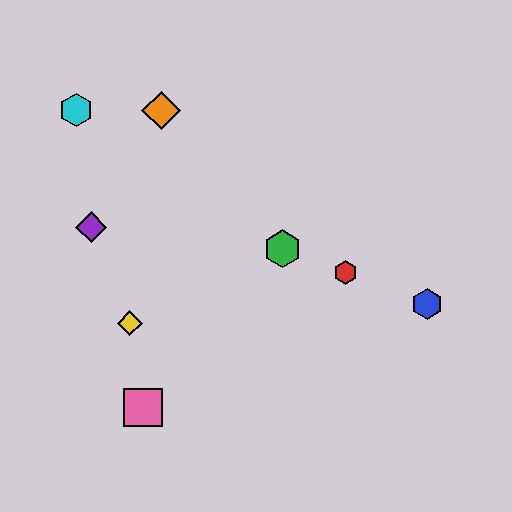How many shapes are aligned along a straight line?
3 shapes (the red hexagon, the blue hexagon, the green hexagon) are aligned along a straight line.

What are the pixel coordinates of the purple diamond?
The purple diamond is at (91, 227).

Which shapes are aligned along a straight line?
The red hexagon, the blue hexagon, the green hexagon are aligned along a straight line.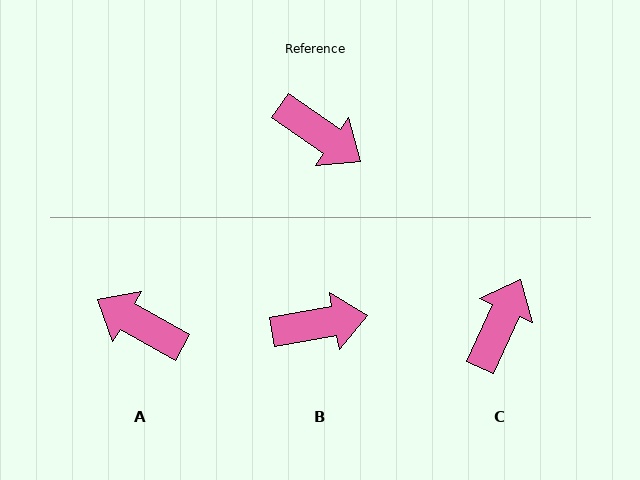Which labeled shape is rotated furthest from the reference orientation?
A, about 175 degrees away.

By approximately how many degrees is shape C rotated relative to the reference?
Approximately 100 degrees counter-clockwise.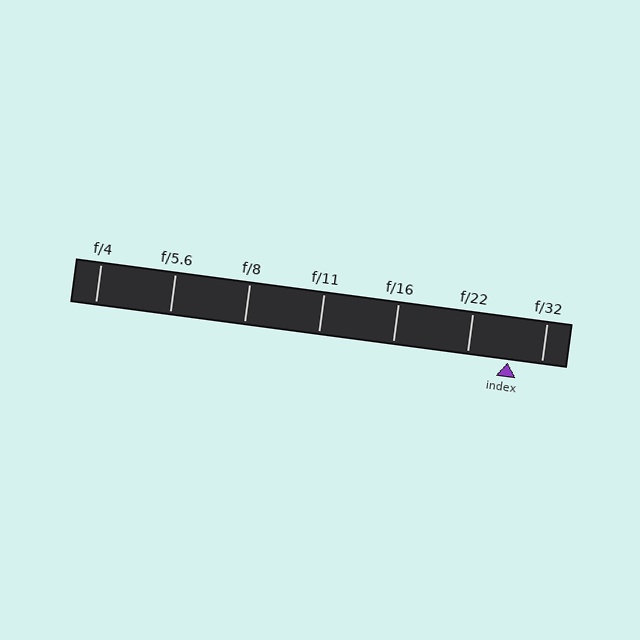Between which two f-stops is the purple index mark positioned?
The index mark is between f/22 and f/32.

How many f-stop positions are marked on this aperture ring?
There are 7 f-stop positions marked.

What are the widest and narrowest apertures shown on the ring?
The widest aperture shown is f/4 and the narrowest is f/32.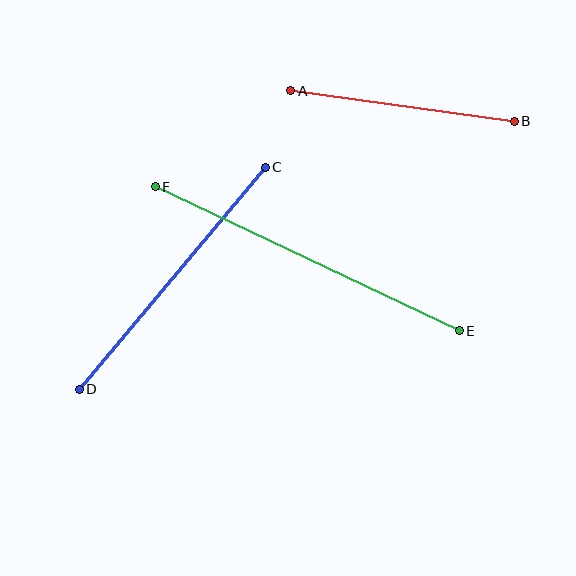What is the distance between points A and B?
The distance is approximately 225 pixels.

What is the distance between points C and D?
The distance is approximately 290 pixels.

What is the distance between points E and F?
The distance is approximately 336 pixels.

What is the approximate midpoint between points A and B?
The midpoint is at approximately (402, 106) pixels.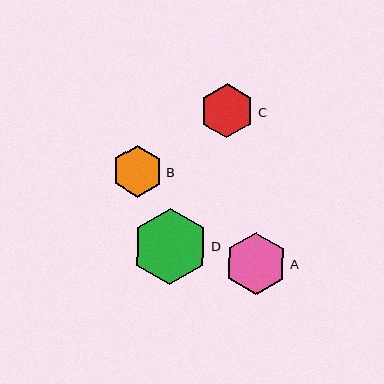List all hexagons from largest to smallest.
From largest to smallest: D, A, C, B.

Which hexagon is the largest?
Hexagon D is the largest with a size of approximately 76 pixels.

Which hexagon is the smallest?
Hexagon B is the smallest with a size of approximately 51 pixels.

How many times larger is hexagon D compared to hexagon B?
Hexagon D is approximately 1.5 times the size of hexagon B.